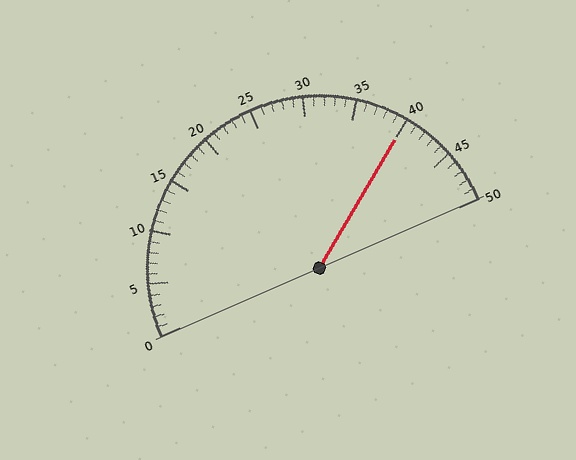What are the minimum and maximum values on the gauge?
The gauge ranges from 0 to 50.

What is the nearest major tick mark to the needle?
The nearest major tick mark is 40.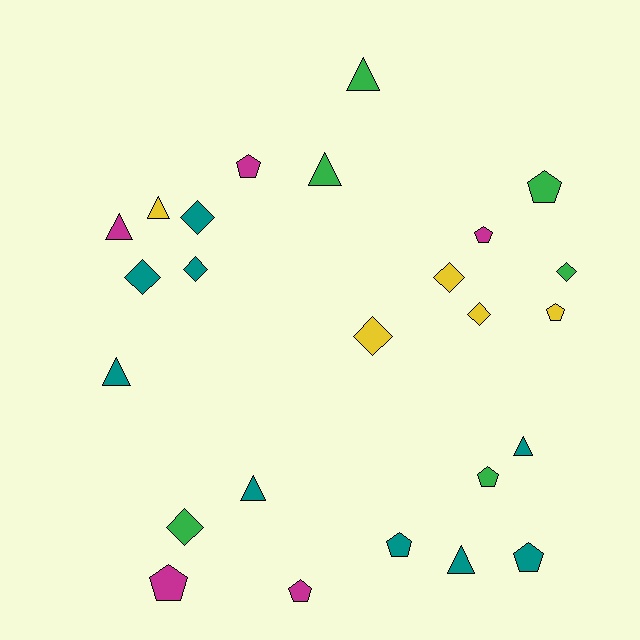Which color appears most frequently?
Teal, with 9 objects.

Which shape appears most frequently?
Pentagon, with 9 objects.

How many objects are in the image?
There are 25 objects.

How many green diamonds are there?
There are 2 green diamonds.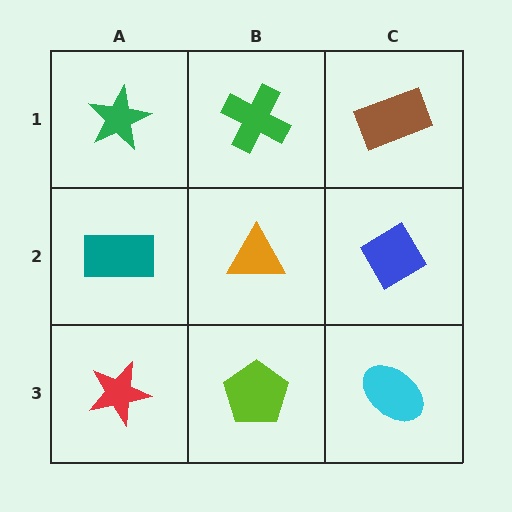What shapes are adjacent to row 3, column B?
An orange triangle (row 2, column B), a red star (row 3, column A), a cyan ellipse (row 3, column C).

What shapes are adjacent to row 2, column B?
A green cross (row 1, column B), a lime pentagon (row 3, column B), a teal rectangle (row 2, column A), a blue diamond (row 2, column C).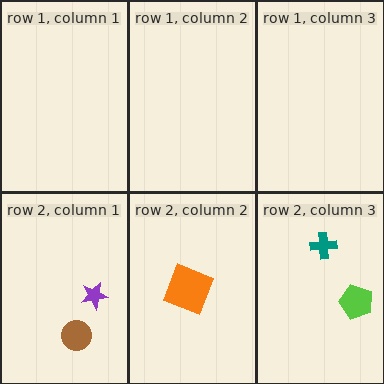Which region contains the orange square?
The row 2, column 2 region.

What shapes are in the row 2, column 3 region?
The lime pentagon, the teal cross.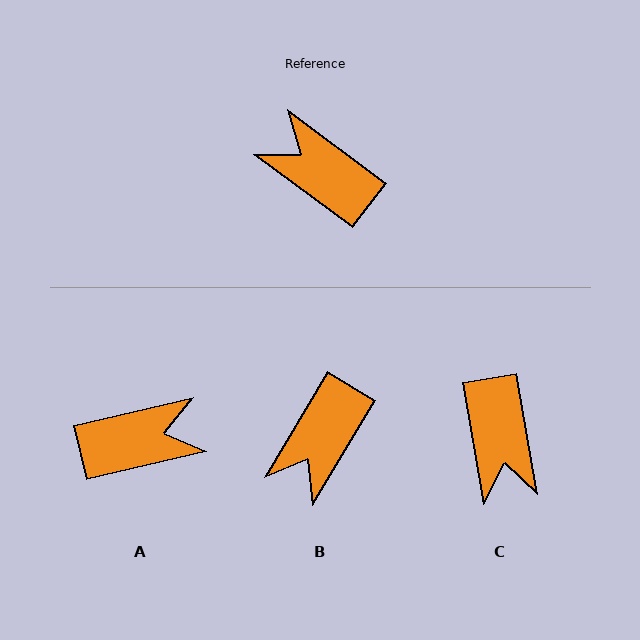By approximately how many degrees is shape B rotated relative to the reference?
Approximately 96 degrees counter-clockwise.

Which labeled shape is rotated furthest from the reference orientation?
C, about 136 degrees away.